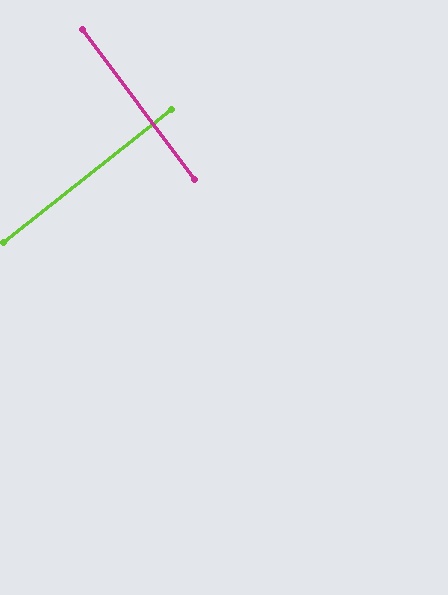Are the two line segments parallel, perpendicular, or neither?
Perpendicular — they meet at approximately 88°.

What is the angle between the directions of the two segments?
Approximately 88 degrees.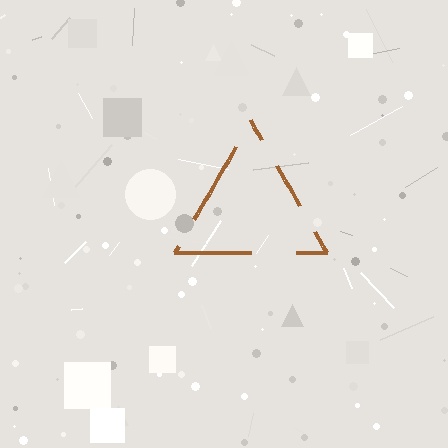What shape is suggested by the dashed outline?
The dashed outline suggests a triangle.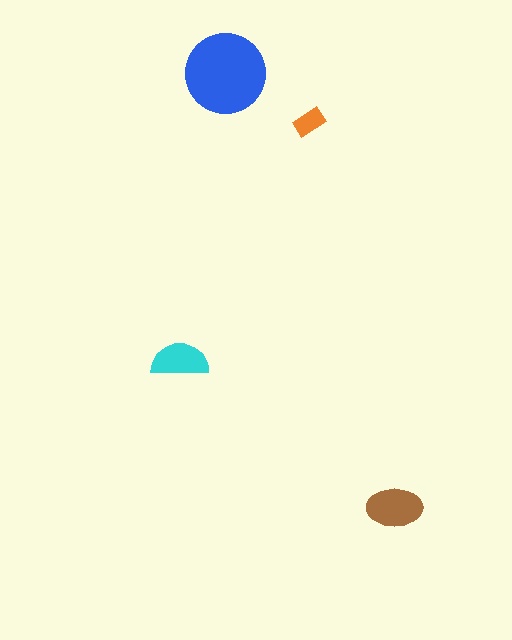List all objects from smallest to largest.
The orange rectangle, the cyan semicircle, the brown ellipse, the blue circle.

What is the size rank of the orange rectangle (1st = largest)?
4th.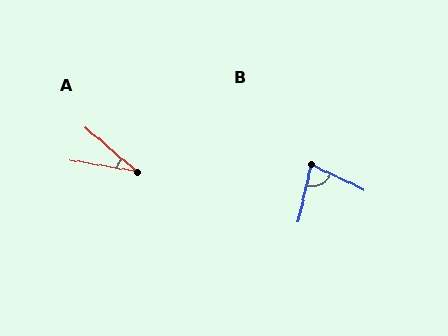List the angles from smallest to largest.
A (31°), B (76°).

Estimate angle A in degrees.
Approximately 31 degrees.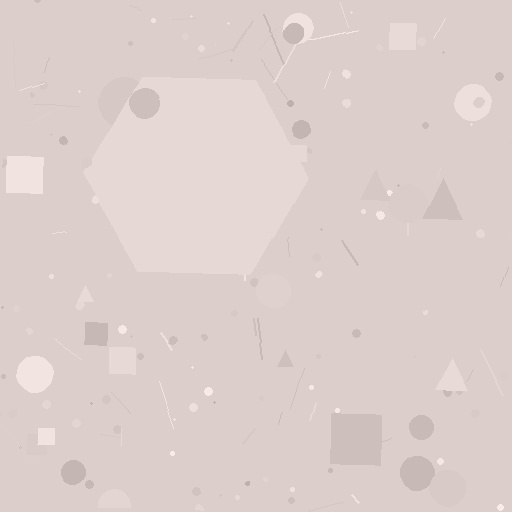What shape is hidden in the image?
A hexagon is hidden in the image.